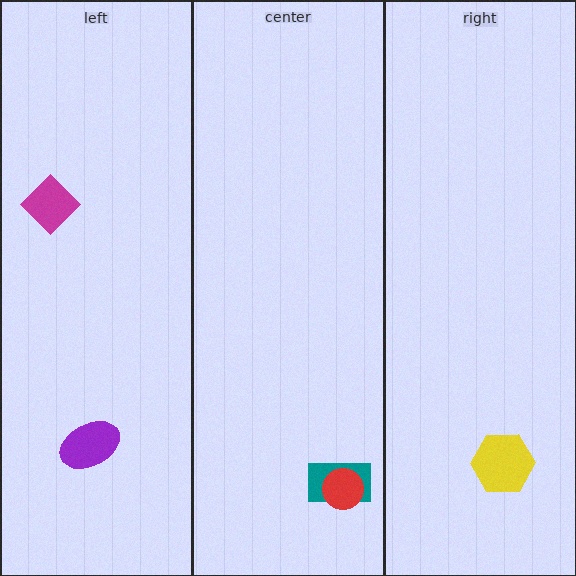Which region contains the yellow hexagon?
The right region.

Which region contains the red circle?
The center region.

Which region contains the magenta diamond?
The left region.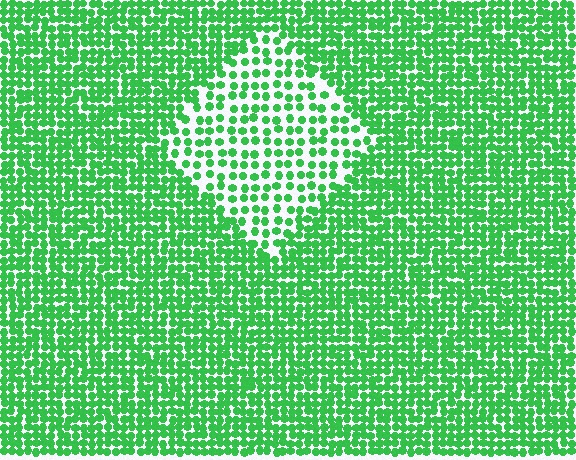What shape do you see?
I see a diamond.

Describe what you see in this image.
The image contains small green elements arranged at two different densities. A diamond-shaped region is visible where the elements are less densely packed than the surrounding area.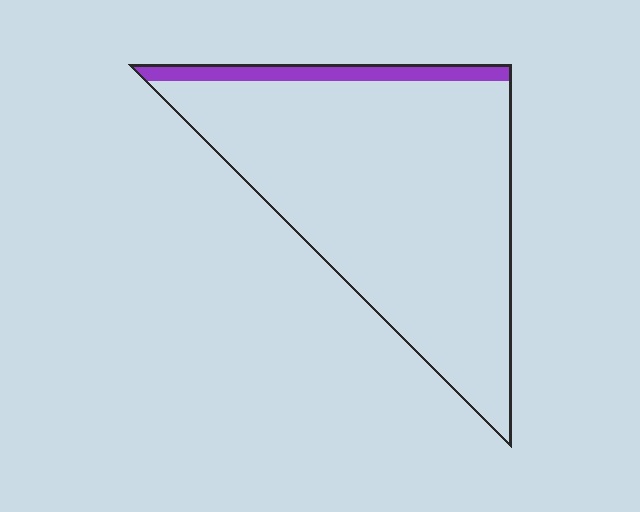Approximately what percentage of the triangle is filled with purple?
Approximately 10%.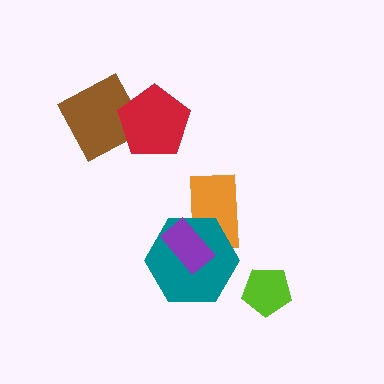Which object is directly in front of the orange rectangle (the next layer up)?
The teal hexagon is directly in front of the orange rectangle.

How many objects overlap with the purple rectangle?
2 objects overlap with the purple rectangle.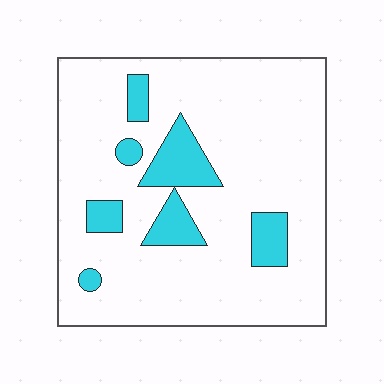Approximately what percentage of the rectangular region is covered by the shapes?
Approximately 15%.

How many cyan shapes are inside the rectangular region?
7.